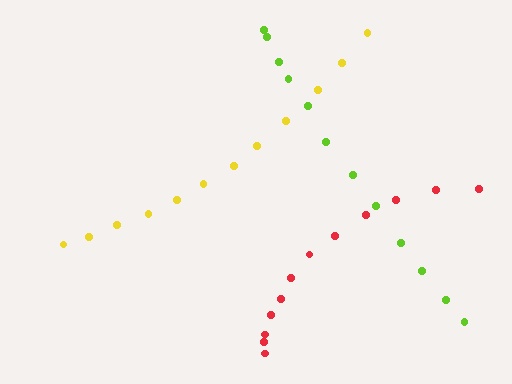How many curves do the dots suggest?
There are 3 distinct paths.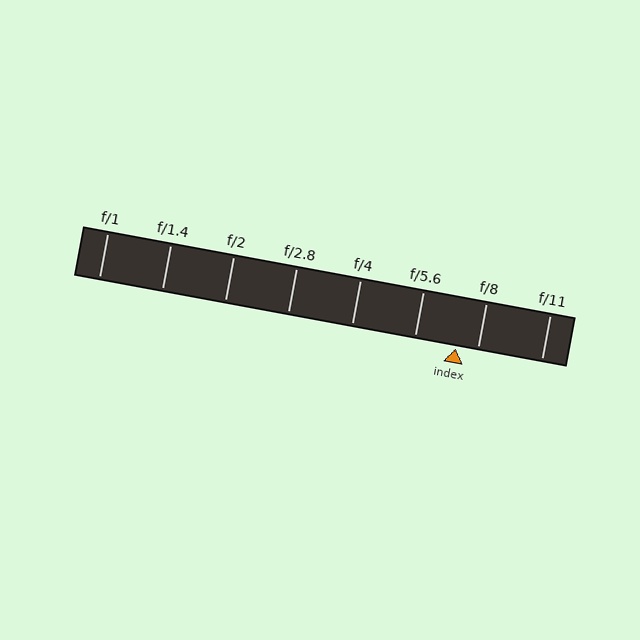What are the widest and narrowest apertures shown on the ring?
The widest aperture shown is f/1 and the narrowest is f/11.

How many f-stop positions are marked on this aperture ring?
There are 8 f-stop positions marked.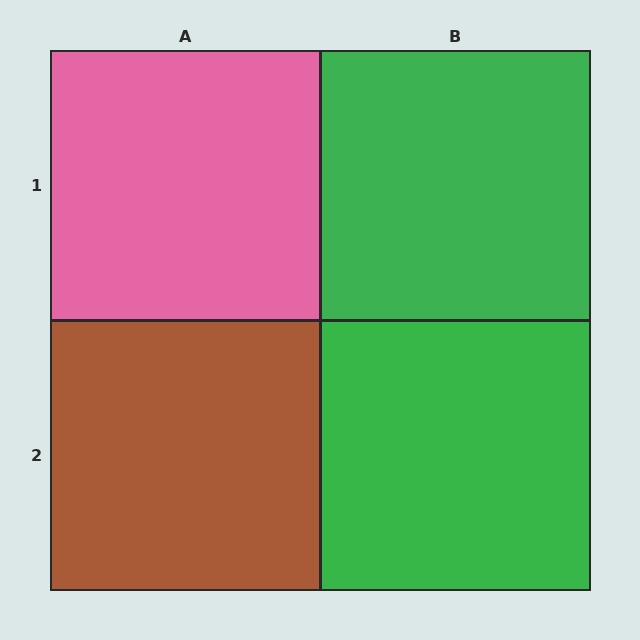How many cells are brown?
1 cell is brown.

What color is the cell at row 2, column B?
Green.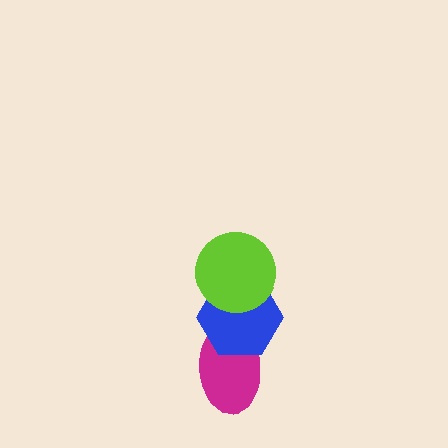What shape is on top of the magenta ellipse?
The blue hexagon is on top of the magenta ellipse.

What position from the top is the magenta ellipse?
The magenta ellipse is 3rd from the top.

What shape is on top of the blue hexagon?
The lime circle is on top of the blue hexagon.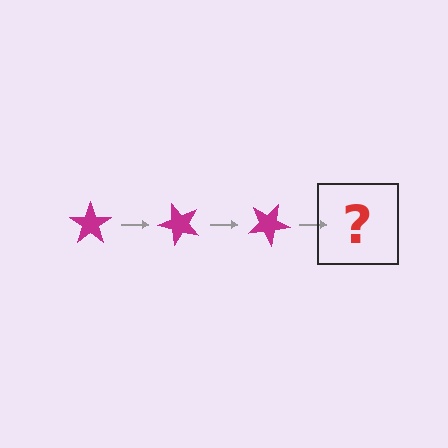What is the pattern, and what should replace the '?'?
The pattern is that the star rotates 50 degrees each step. The '?' should be a magenta star rotated 150 degrees.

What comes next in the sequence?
The next element should be a magenta star rotated 150 degrees.